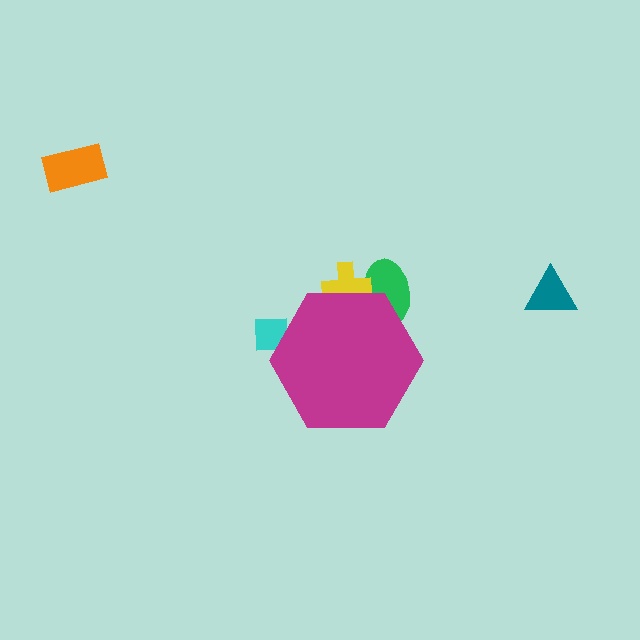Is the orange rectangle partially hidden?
No, the orange rectangle is fully visible.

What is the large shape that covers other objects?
A magenta hexagon.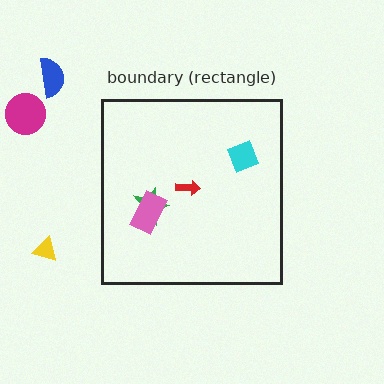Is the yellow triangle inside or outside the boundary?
Outside.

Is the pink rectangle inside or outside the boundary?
Inside.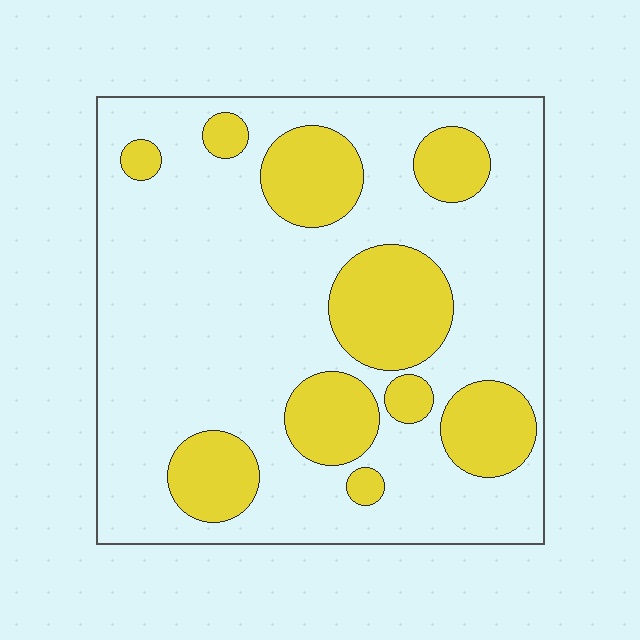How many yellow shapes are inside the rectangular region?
10.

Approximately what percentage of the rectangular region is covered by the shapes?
Approximately 25%.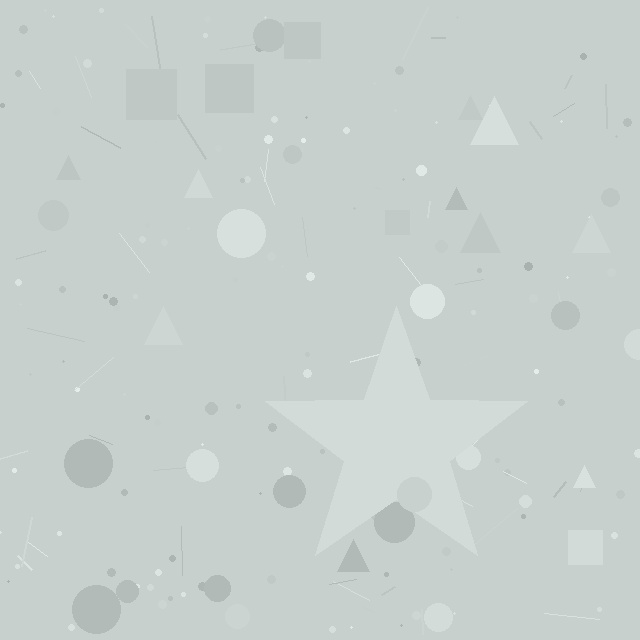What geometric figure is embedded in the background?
A star is embedded in the background.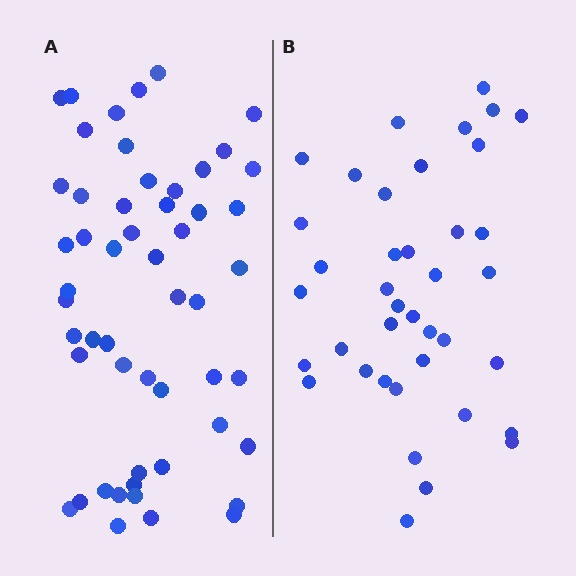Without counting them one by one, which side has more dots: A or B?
Region A (the left region) has more dots.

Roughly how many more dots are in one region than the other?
Region A has approximately 15 more dots than region B.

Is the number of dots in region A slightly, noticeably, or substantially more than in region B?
Region A has noticeably more, but not dramatically so. The ratio is roughly 1.4 to 1.